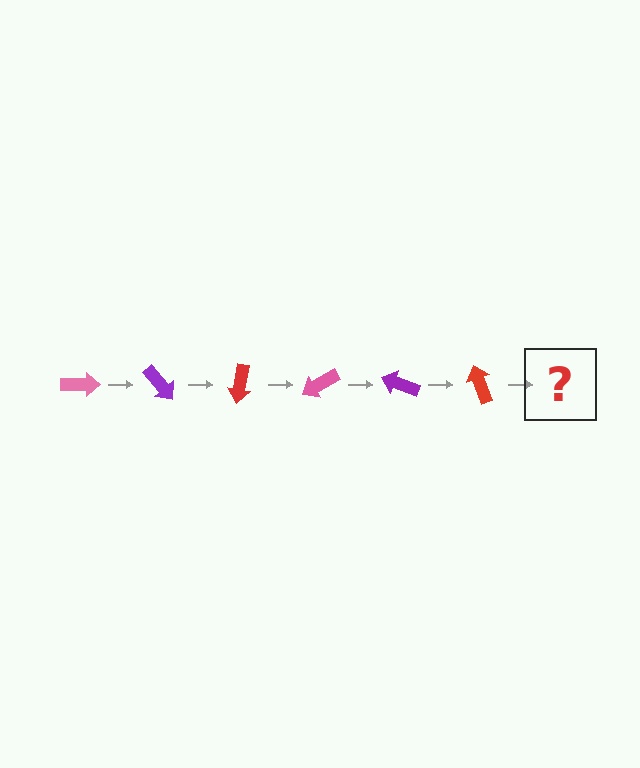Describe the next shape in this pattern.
It should be a pink arrow, rotated 300 degrees from the start.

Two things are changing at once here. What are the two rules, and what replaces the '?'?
The two rules are that it rotates 50 degrees each step and the color cycles through pink, purple, and red. The '?' should be a pink arrow, rotated 300 degrees from the start.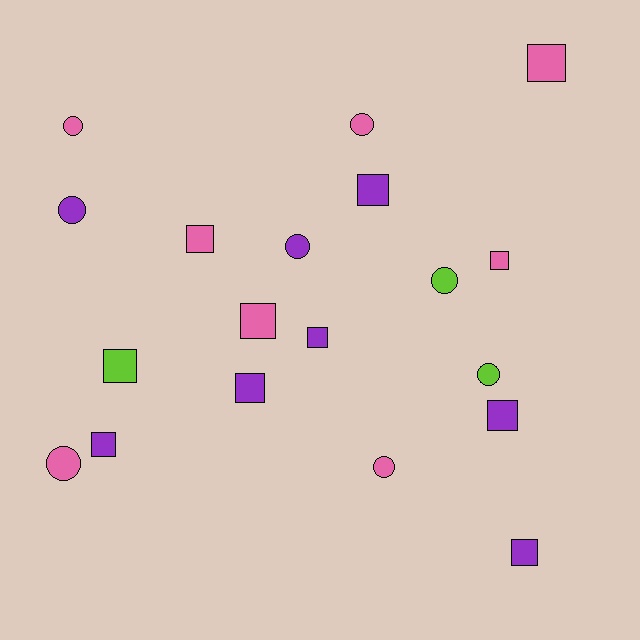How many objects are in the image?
There are 19 objects.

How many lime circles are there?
There are 2 lime circles.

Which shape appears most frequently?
Square, with 11 objects.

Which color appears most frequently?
Pink, with 8 objects.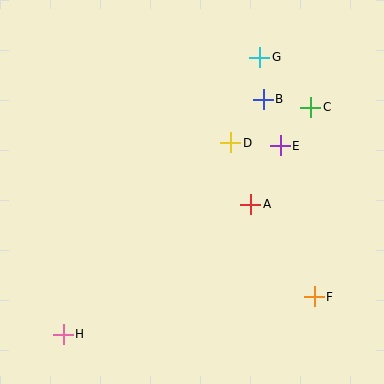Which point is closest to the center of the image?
Point A at (251, 204) is closest to the center.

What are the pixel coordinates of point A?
Point A is at (251, 204).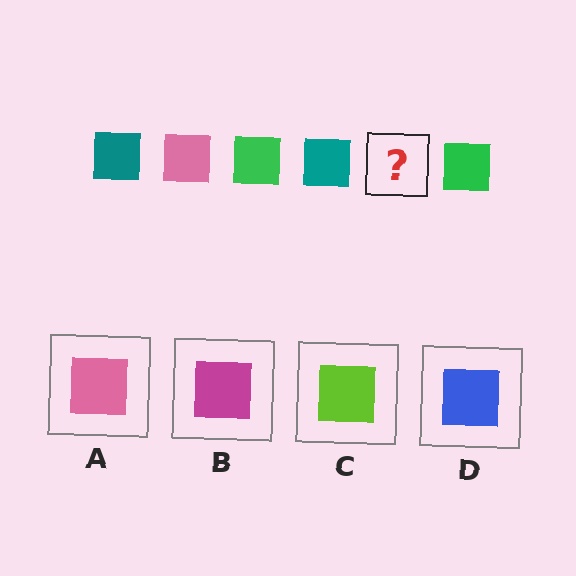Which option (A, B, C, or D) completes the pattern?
A.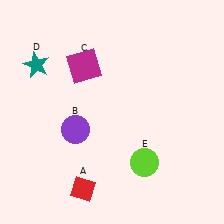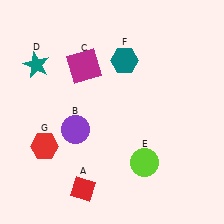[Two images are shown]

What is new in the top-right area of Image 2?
A teal hexagon (F) was added in the top-right area of Image 2.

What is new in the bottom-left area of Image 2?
A red hexagon (G) was added in the bottom-left area of Image 2.